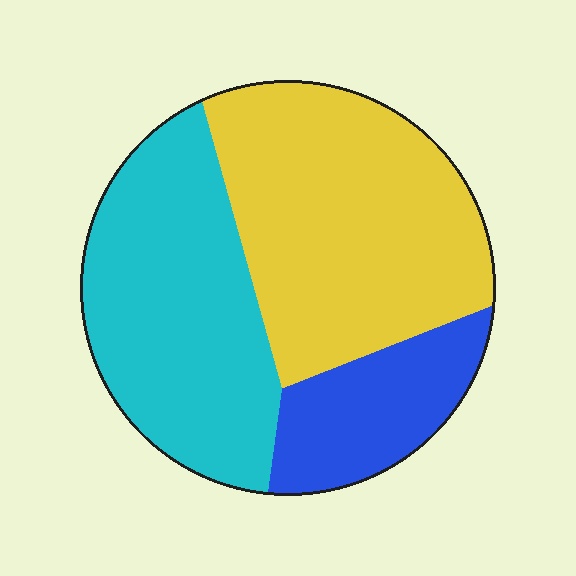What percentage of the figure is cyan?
Cyan covers around 40% of the figure.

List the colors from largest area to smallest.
From largest to smallest: yellow, cyan, blue.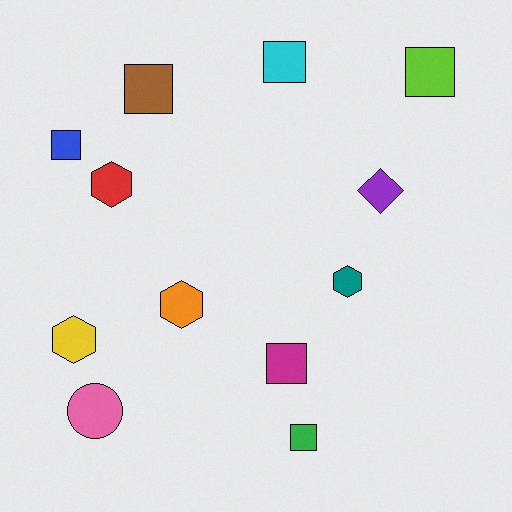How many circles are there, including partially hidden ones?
There is 1 circle.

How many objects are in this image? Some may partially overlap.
There are 12 objects.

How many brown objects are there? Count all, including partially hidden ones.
There is 1 brown object.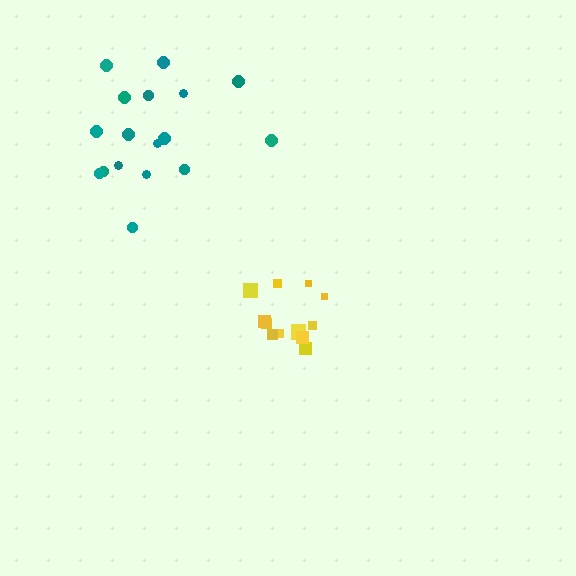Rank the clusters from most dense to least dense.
yellow, teal.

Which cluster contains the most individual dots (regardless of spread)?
Teal (17).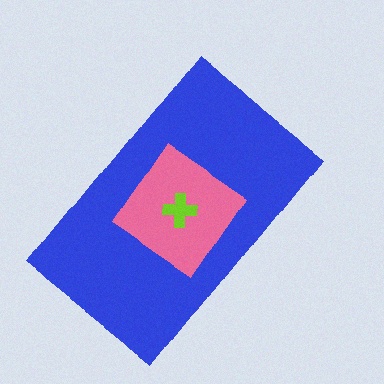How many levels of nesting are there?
3.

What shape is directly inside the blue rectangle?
The pink diamond.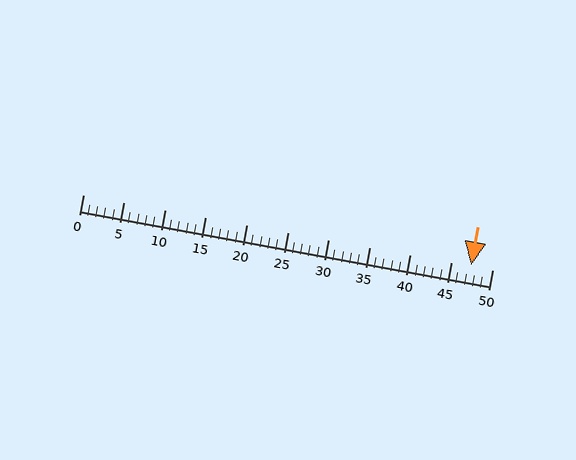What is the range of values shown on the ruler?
The ruler shows values from 0 to 50.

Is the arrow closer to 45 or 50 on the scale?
The arrow is closer to 45.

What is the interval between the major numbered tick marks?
The major tick marks are spaced 5 units apart.